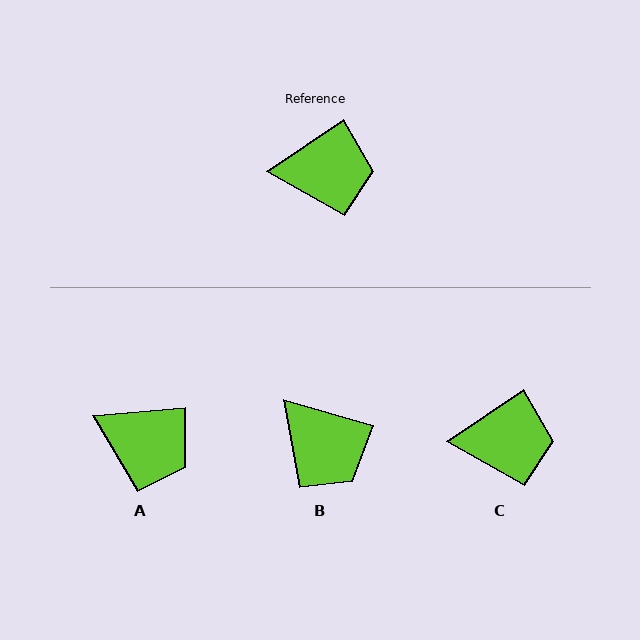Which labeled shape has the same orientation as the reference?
C.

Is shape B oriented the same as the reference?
No, it is off by about 50 degrees.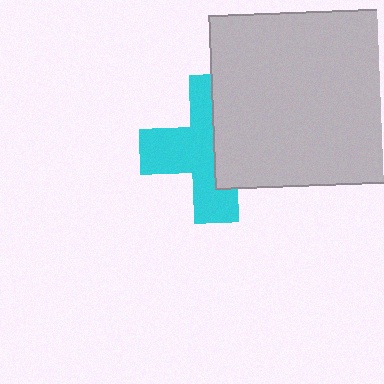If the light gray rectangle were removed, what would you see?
You would see the complete cyan cross.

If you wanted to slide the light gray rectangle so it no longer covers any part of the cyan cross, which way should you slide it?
Slide it right — that is the most direct way to separate the two shapes.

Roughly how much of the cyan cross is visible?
About half of it is visible (roughly 56%).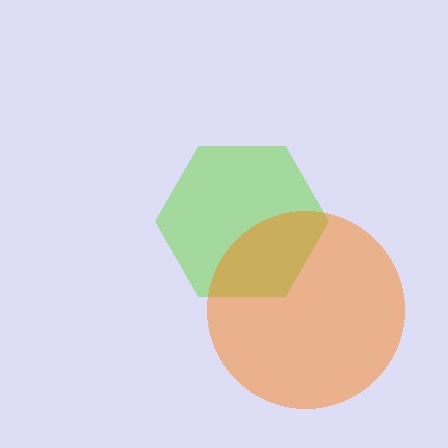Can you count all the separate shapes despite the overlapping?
Yes, there are 2 separate shapes.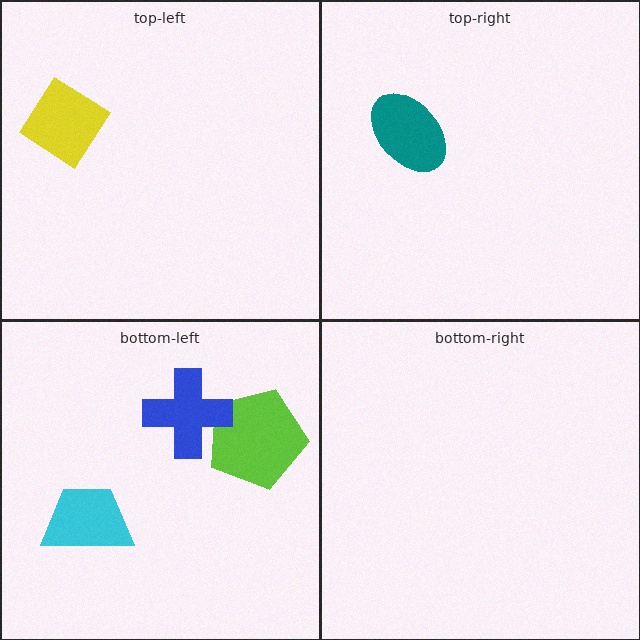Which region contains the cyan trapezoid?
The bottom-left region.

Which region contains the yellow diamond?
The top-left region.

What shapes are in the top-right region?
The teal ellipse.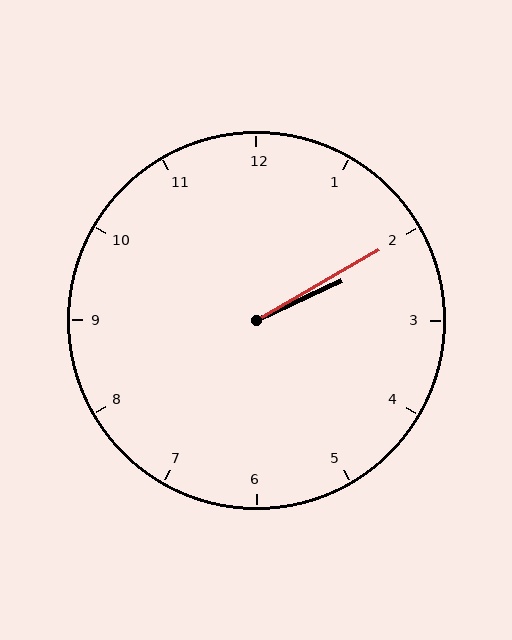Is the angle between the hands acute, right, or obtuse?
It is acute.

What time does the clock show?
2:10.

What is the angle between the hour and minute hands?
Approximately 5 degrees.